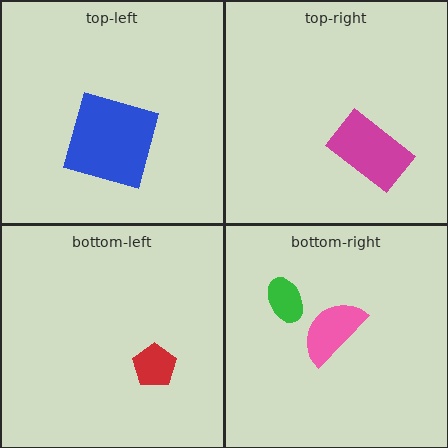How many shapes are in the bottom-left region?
1.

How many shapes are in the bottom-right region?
2.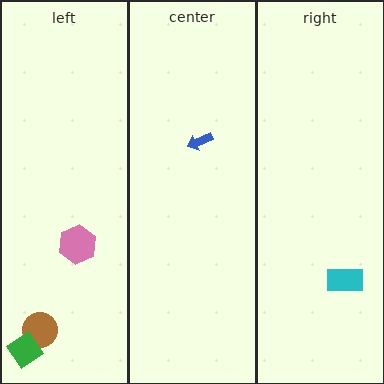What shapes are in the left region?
The brown circle, the green diamond, the pink hexagon.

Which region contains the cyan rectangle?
The right region.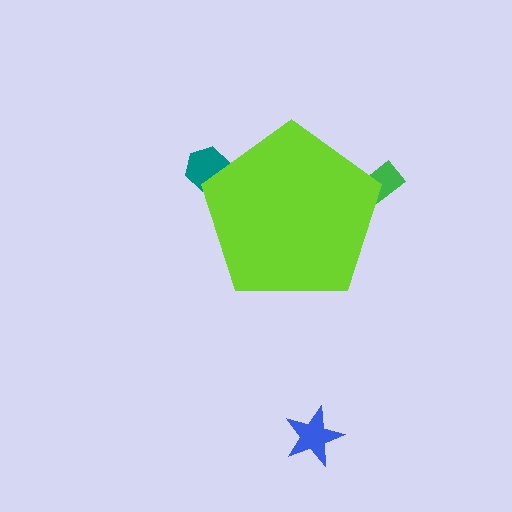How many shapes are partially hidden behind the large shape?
2 shapes are partially hidden.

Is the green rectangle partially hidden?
Yes, the green rectangle is partially hidden behind the lime pentagon.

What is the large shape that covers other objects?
A lime pentagon.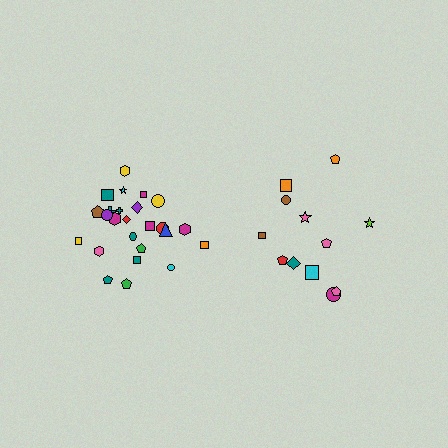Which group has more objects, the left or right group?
The left group.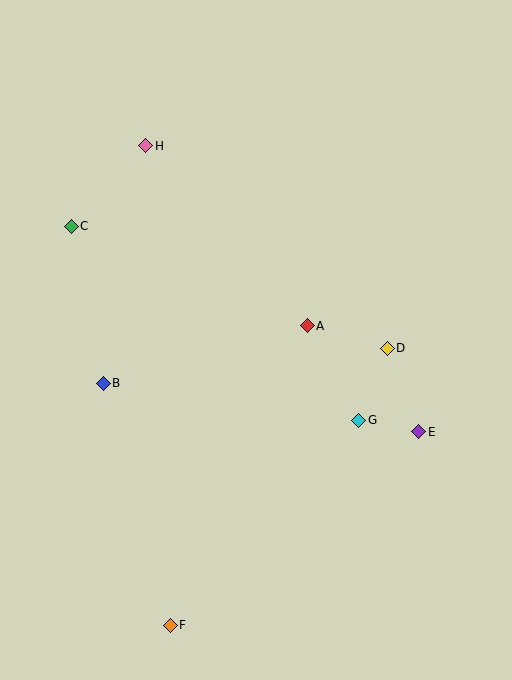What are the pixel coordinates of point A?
Point A is at (307, 326).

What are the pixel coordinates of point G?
Point G is at (359, 420).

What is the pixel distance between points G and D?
The distance between G and D is 77 pixels.